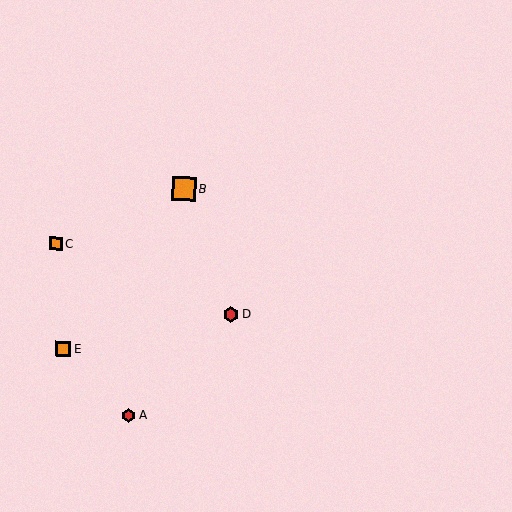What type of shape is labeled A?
Shape A is a red hexagon.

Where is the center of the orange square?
The center of the orange square is at (64, 348).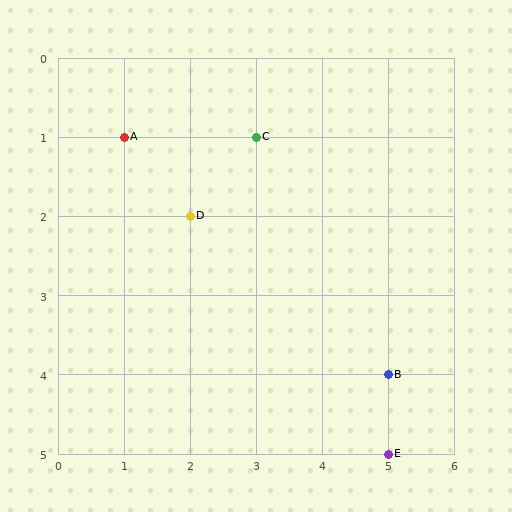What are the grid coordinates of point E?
Point E is at grid coordinates (5, 5).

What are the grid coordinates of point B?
Point B is at grid coordinates (5, 4).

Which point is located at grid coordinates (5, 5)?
Point E is at (5, 5).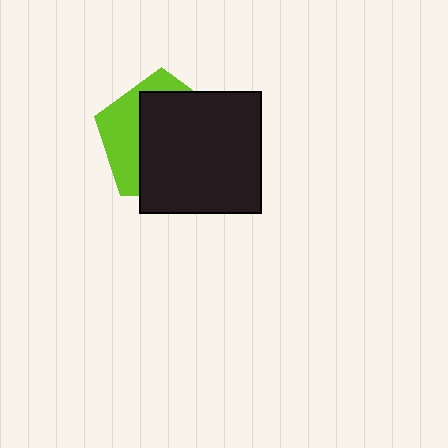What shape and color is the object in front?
The object in front is a black square.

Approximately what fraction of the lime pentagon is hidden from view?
Roughly 66% of the lime pentagon is hidden behind the black square.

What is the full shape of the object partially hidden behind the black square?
The partially hidden object is a lime pentagon.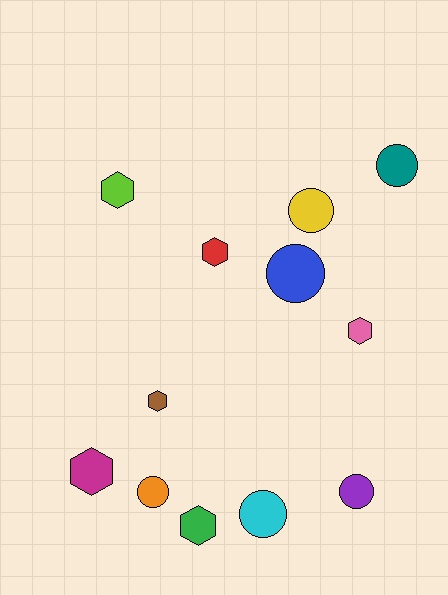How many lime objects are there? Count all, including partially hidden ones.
There is 1 lime object.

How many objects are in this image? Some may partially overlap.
There are 12 objects.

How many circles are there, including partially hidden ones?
There are 6 circles.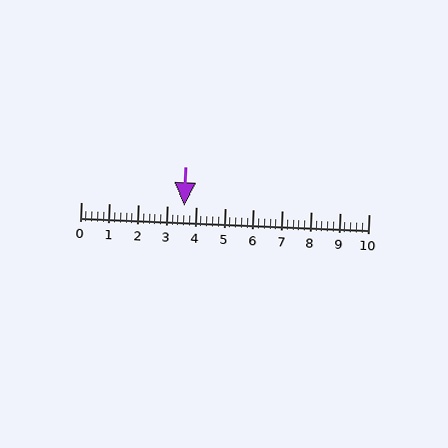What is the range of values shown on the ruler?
The ruler shows values from 0 to 10.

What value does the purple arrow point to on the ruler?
The purple arrow points to approximately 3.6.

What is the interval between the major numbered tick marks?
The major tick marks are spaced 1 units apart.